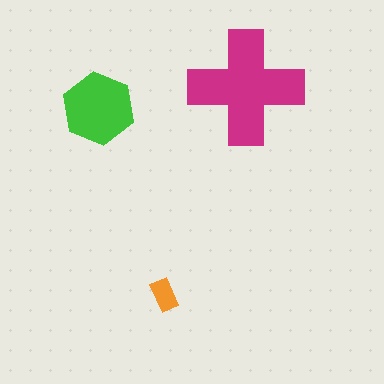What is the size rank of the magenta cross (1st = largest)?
1st.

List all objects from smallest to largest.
The orange rectangle, the green hexagon, the magenta cross.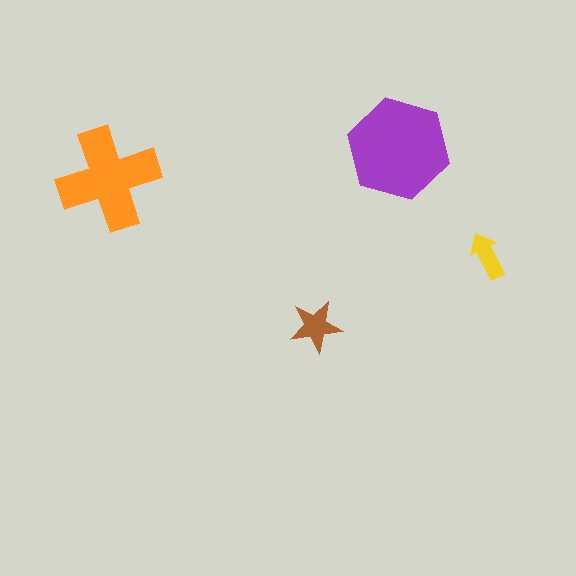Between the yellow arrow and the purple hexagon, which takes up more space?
The purple hexagon.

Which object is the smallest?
The yellow arrow.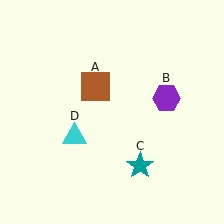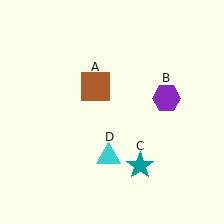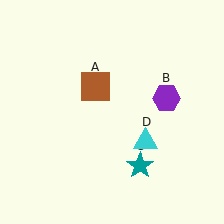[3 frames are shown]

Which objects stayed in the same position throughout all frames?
Brown square (object A) and purple hexagon (object B) and teal star (object C) remained stationary.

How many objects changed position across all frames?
1 object changed position: cyan triangle (object D).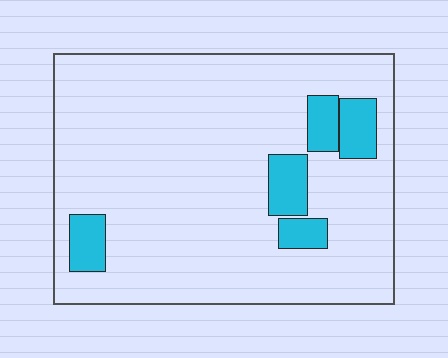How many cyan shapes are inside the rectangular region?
5.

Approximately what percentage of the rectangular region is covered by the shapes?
Approximately 10%.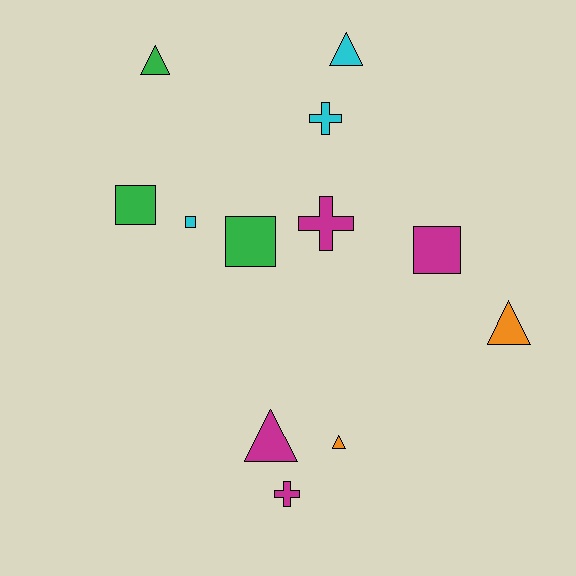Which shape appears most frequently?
Triangle, with 5 objects.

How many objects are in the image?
There are 12 objects.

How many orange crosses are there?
There are no orange crosses.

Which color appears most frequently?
Magenta, with 4 objects.